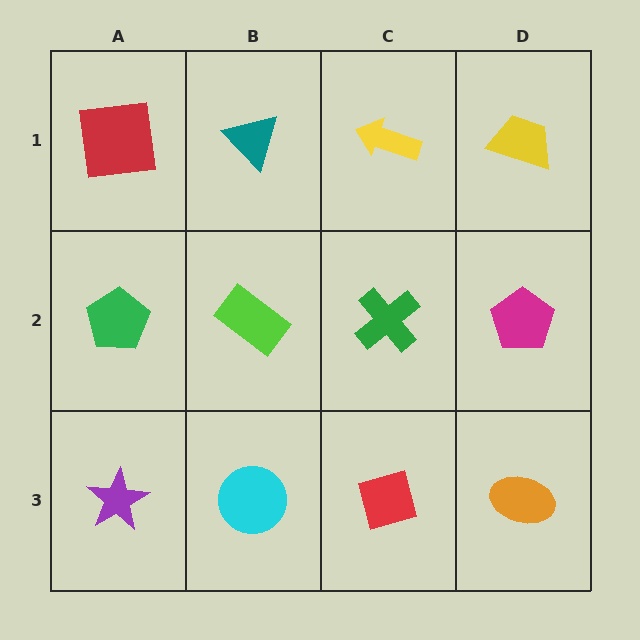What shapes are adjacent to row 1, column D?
A magenta pentagon (row 2, column D), a yellow arrow (row 1, column C).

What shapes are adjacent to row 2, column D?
A yellow trapezoid (row 1, column D), an orange ellipse (row 3, column D), a green cross (row 2, column C).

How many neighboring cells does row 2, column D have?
3.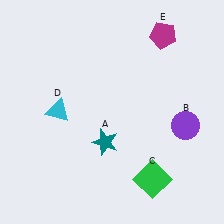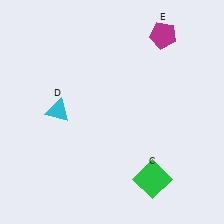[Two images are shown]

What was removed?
The purple circle (B), the teal star (A) were removed in Image 2.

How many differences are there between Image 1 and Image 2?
There are 2 differences between the two images.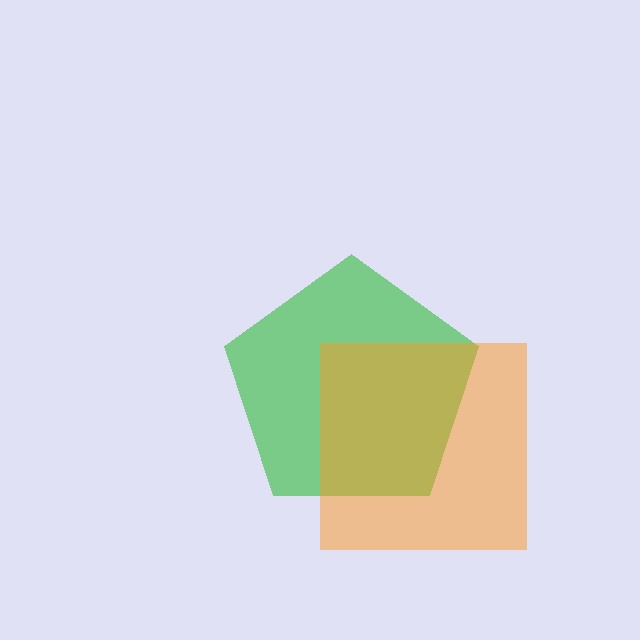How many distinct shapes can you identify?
There are 2 distinct shapes: a green pentagon, an orange square.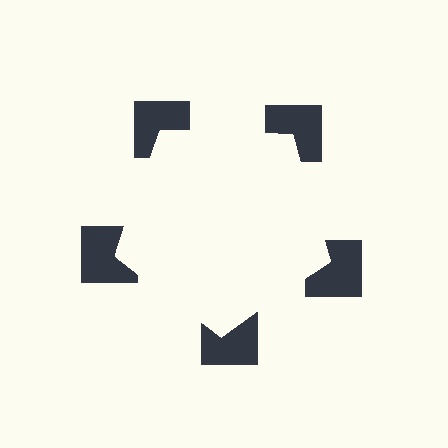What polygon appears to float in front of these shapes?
An illusory pentagon — its edges are inferred from the aligned wedge cuts in the notched squares, not physically drawn.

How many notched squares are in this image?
There are 5 — one at each vertex of the illusory pentagon.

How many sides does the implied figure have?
5 sides.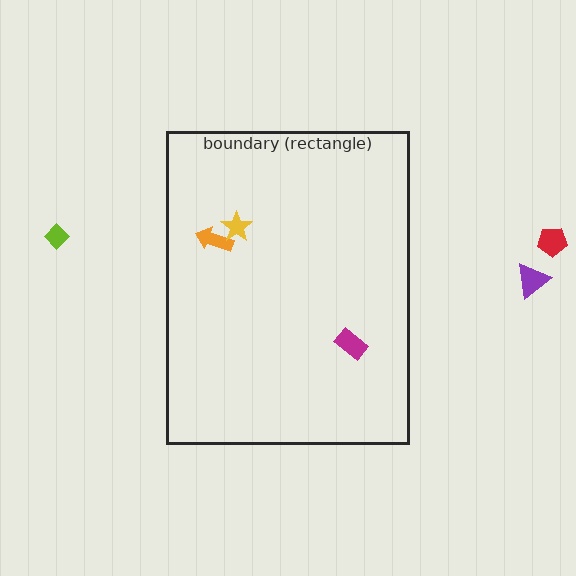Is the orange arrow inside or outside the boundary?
Inside.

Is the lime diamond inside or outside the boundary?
Outside.